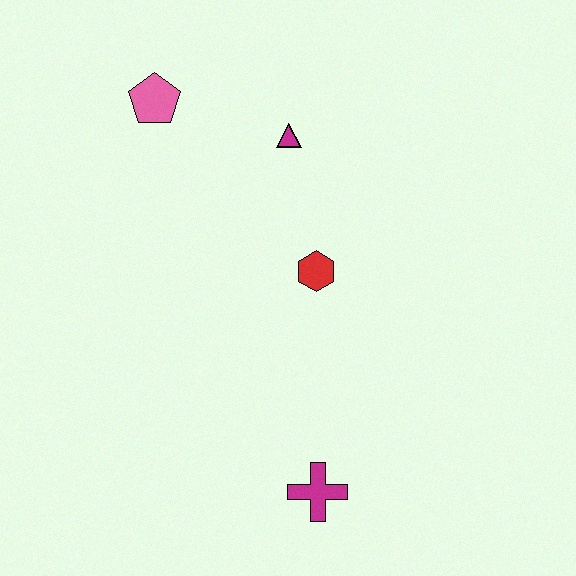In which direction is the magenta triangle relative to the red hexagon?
The magenta triangle is above the red hexagon.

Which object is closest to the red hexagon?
The magenta triangle is closest to the red hexagon.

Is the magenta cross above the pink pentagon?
No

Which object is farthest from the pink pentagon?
The magenta cross is farthest from the pink pentagon.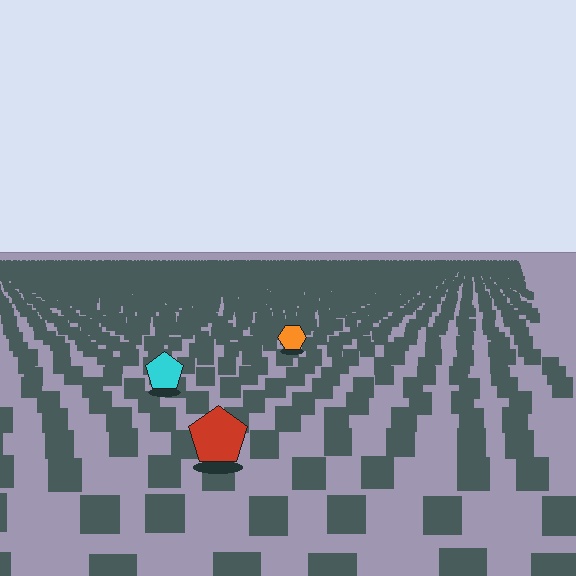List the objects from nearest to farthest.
From nearest to farthest: the red pentagon, the cyan pentagon, the orange hexagon.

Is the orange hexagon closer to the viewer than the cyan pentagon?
No. The cyan pentagon is closer — you can tell from the texture gradient: the ground texture is coarser near it.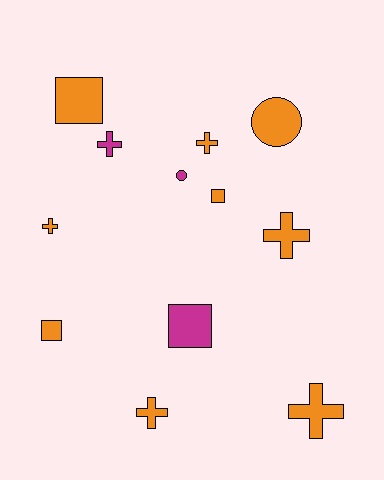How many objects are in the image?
There are 12 objects.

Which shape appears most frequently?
Cross, with 6 objects.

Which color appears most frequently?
Orange, with 9 objects.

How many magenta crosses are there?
There is 1 magenta cross.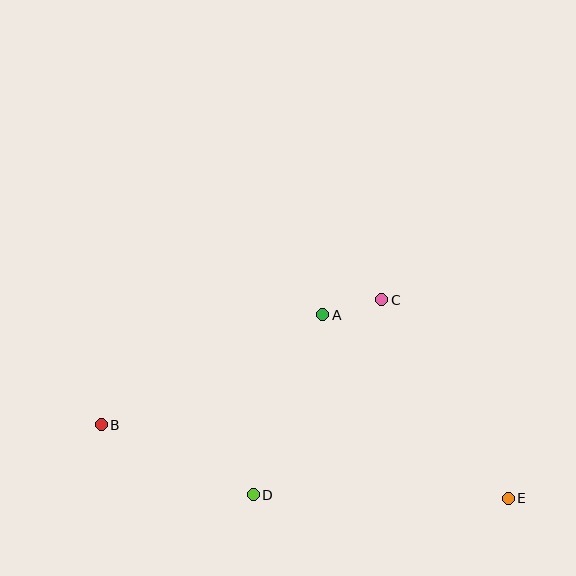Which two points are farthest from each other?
Points B and E are farthest from each other.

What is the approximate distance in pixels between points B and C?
The distance between B and C is approximately 307 pixels.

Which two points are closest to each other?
Points A and C are closest to each other.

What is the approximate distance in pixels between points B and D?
The distance between B and D is approximately 167 pixels.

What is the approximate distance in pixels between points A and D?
The distance between A and D is approximately 193 pixels.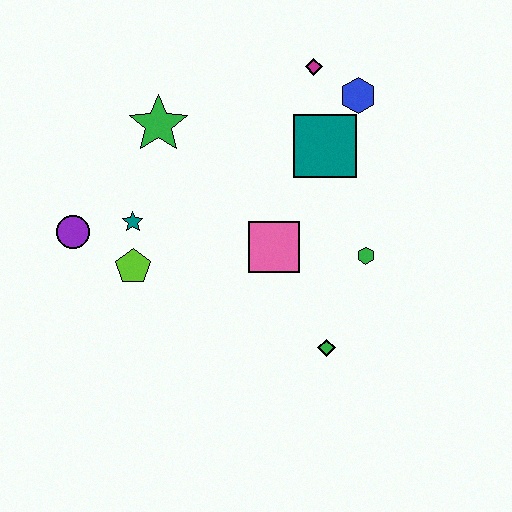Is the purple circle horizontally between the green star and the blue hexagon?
No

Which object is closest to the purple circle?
The teal star is closest to the purple circle.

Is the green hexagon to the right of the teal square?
Yes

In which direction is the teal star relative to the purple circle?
The teal star is to the right of the purple circle.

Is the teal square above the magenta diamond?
No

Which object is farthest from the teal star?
The blue hexagon is farthest from the teal star.